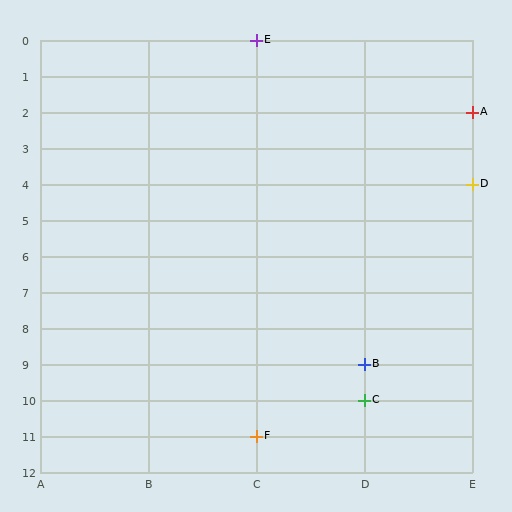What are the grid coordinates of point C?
Point C is at grid coordinates (D, 10).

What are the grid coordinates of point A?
Point A is at grid coordinates (E, 2).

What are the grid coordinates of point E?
Point E is at grid coordinates (C, 0).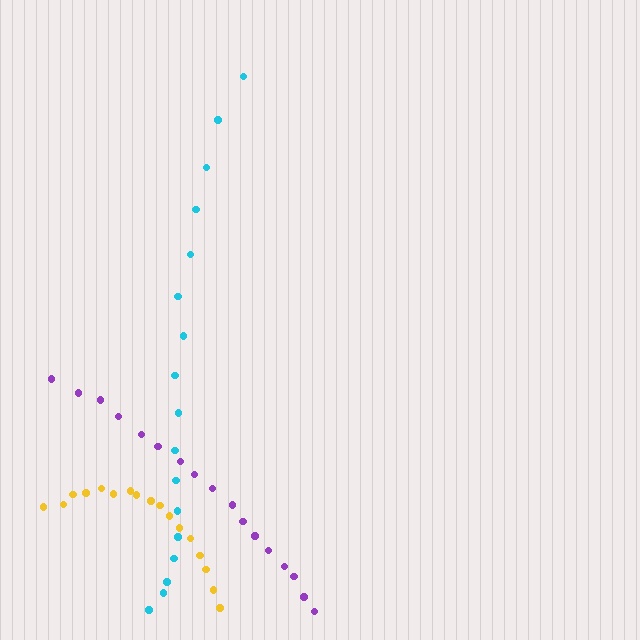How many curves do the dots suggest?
There are 3 distinct paths.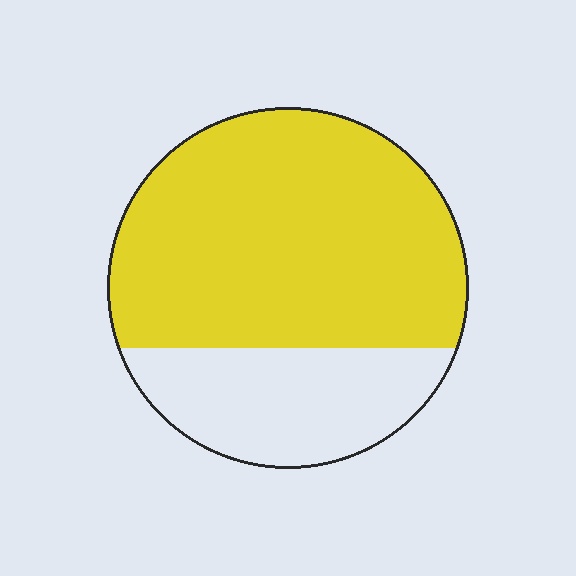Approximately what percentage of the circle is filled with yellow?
Approximately 70%.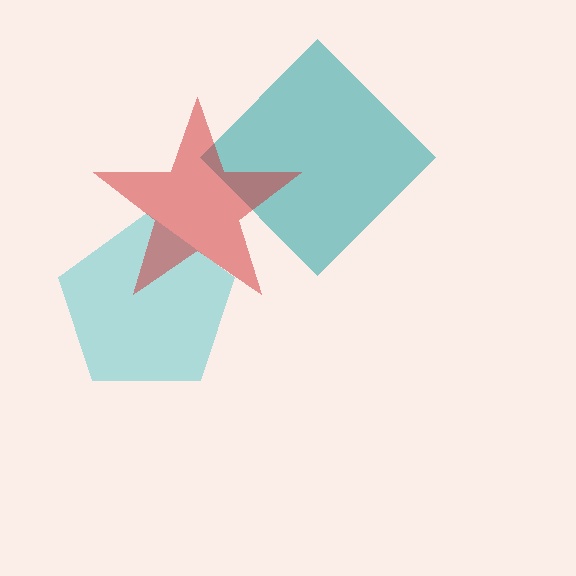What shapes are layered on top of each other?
The layered shapes are: a cyan pentagon, a teal diamond, a red star.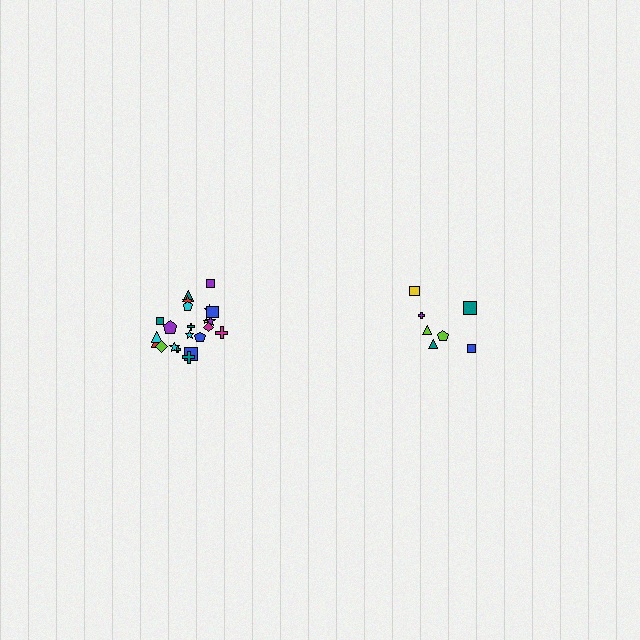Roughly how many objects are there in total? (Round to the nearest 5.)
Roughly 30 objects in total.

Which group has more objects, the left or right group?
The left group.